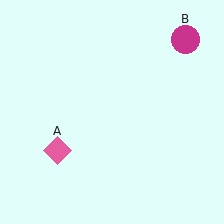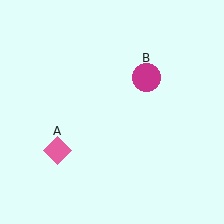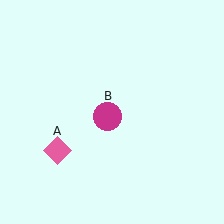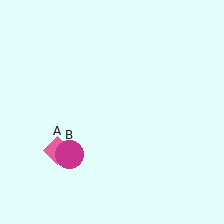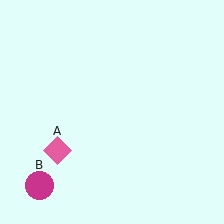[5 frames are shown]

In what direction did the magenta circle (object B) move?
The magenta circle (object B) moved down and to the left.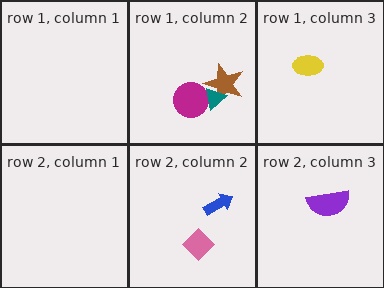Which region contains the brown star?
The row 1, column 2 region.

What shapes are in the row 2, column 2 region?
The pink diamond, the blue arrow.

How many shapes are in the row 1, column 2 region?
3.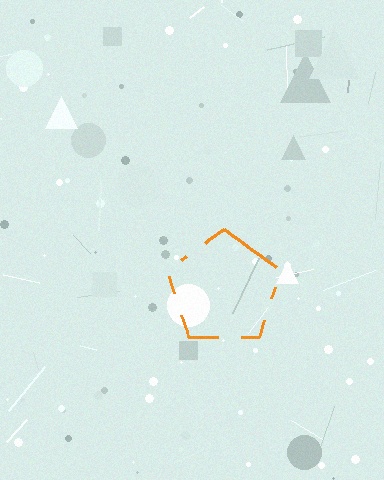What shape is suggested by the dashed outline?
The dashed outline suggests a pentagon.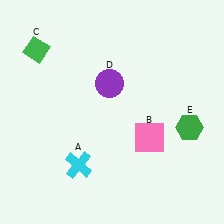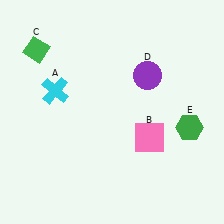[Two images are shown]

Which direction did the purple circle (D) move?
The purple circle (D) moved right.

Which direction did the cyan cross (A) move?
The cyan cross (A) moved up.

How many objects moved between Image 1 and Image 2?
2 objects moved between the two images.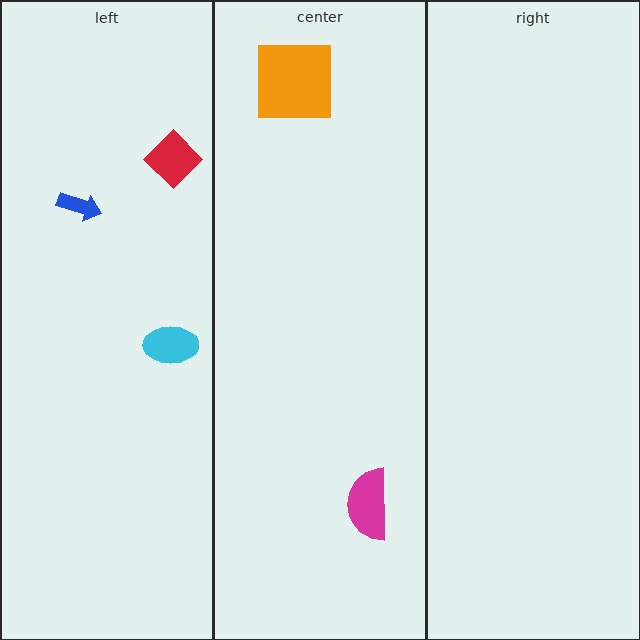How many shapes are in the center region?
2.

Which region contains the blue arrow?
The left region.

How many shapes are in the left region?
3.